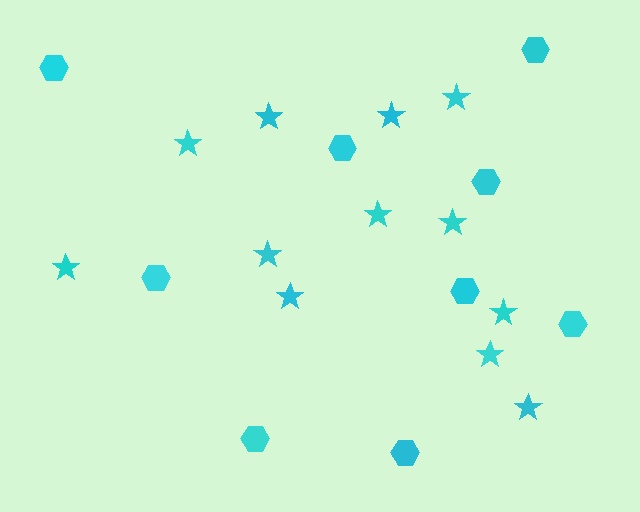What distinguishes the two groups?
There are 2 groups: one group of stars (12) and one group of hexagons (9).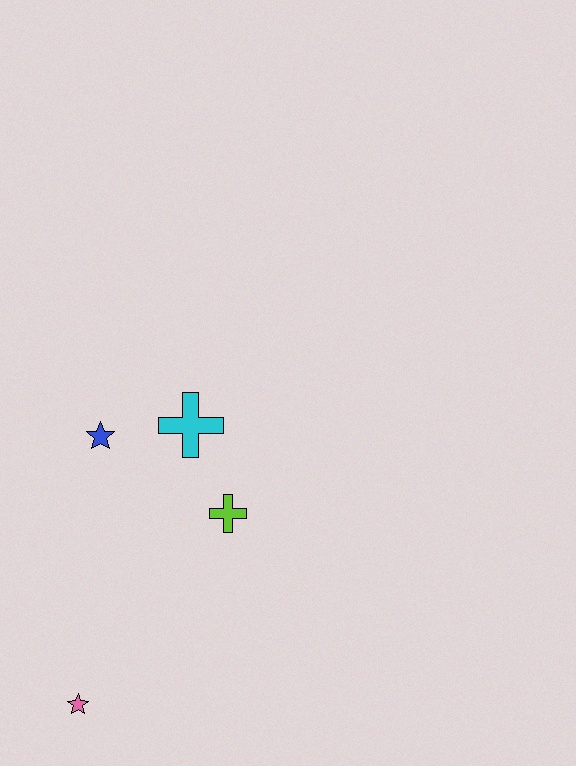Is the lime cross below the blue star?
Yes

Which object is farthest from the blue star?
The pink star is farthest from the blue star.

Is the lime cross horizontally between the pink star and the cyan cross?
No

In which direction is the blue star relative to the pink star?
The blue star is above the pink star.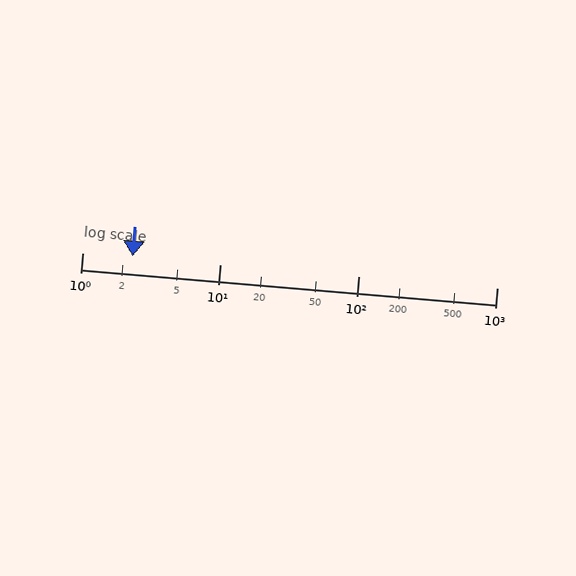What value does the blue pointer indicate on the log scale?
The pointer indicates approximately 2.3.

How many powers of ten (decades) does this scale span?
The scale spans 3 decades, from 1 to 1000.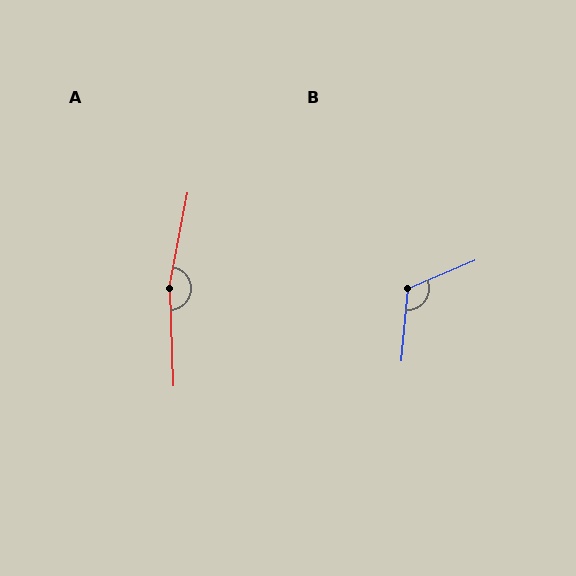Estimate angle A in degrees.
Approximately 167 degrees.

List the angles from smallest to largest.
B (118°), A (167°).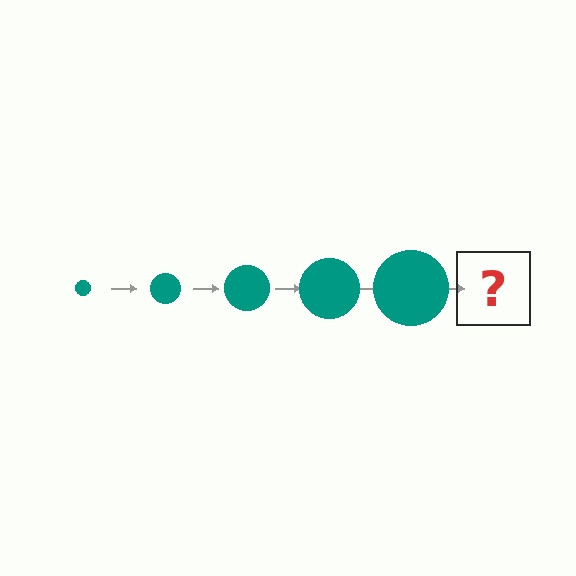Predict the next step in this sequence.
The next step is a teal circle, larger than the previous one.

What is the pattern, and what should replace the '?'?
The pattern is that the circle gets progressively larger each step. The '?' should be a teal circle, larger than the previous one.